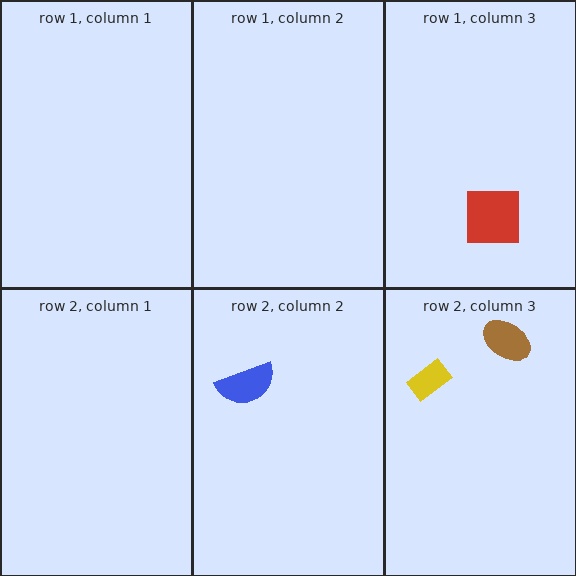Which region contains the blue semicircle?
The row 2, column 2 region.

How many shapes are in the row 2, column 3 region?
2.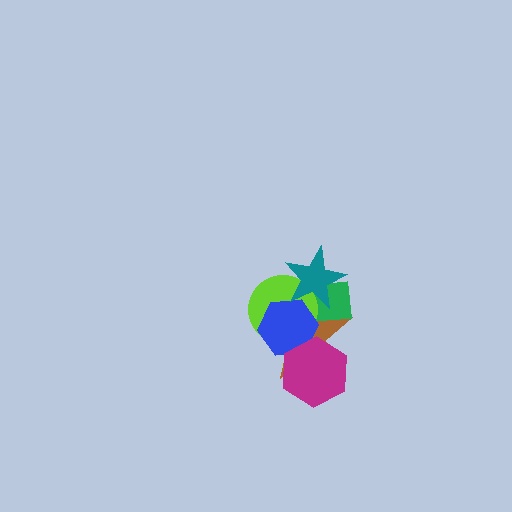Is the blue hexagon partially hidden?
Yes, it is partially covered by another shape.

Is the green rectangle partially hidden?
Yes, it is partially covered by another shape.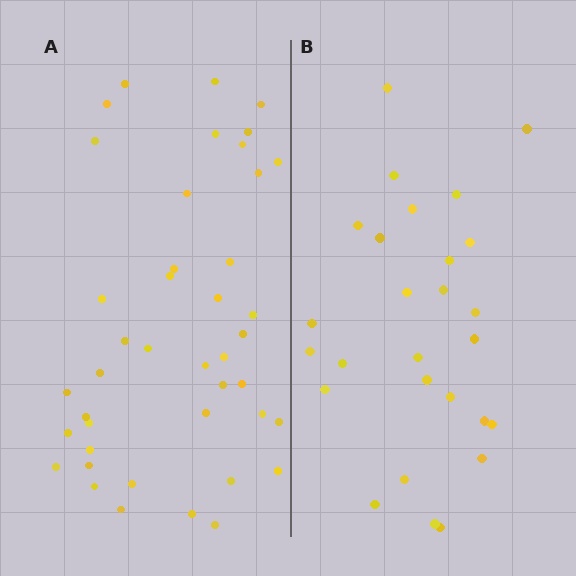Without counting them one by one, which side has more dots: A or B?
Region A (the left region) has more dots.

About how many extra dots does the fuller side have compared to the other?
Region A has approximately 15 more dots than region B.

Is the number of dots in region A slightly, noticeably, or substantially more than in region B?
Region A has substantially more. The ratio is roughly 1.6 to 1.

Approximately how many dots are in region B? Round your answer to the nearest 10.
About 30 dots. (The exact count is 27, which rounds to 30.)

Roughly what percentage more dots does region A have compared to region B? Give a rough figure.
About 55% more.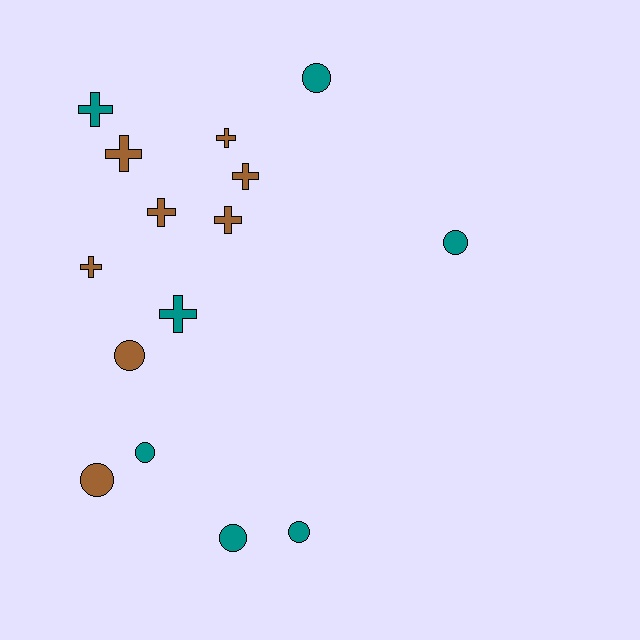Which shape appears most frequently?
Cross, with 8 objects.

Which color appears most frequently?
Brown, with 8 objects.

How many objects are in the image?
There are 15 objects.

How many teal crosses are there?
There are 2 teal crosses.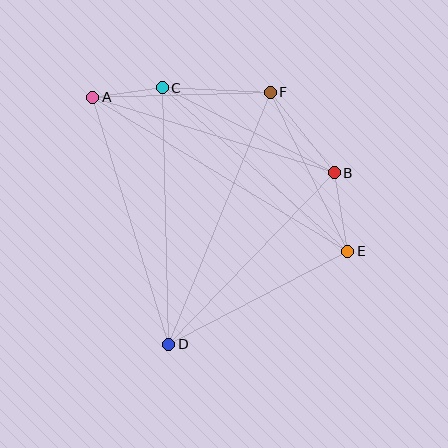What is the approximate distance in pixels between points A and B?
The distance between A and B is approximately 253 pixels.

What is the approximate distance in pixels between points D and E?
The distance between D and E is approximately 202 pixels.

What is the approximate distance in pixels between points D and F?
The distance between D and F is approximately 271 pixels.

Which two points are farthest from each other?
Points A and E are farthest from each other.